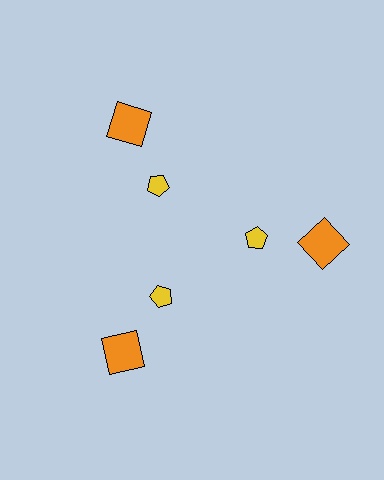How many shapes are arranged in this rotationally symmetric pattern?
There are 6 shapes, arranged in 3 groups of 2.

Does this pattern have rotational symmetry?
Yes, this pattern has 3-fold rotational symmetry. It looks the same after rotating 120 degrees around the center.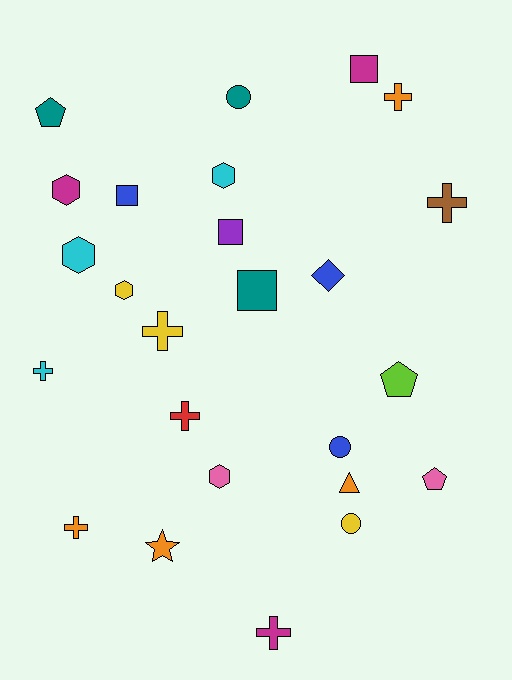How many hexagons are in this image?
There are 5 hexagons.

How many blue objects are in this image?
There are 3 blue objects.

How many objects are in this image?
There are 25 objects.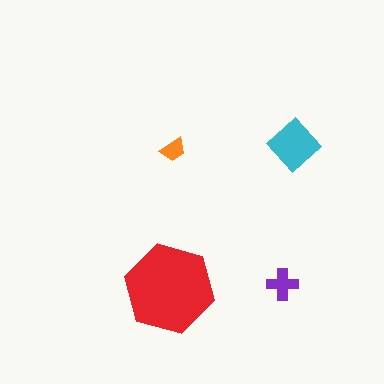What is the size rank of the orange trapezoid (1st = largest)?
4th.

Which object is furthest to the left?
The red hexagon is leftmost.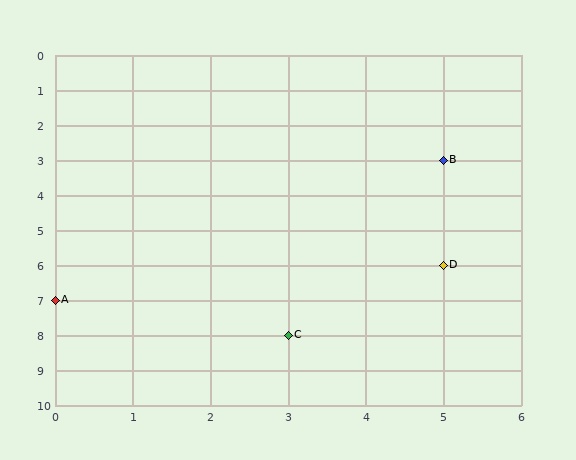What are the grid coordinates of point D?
Point D is at grid coordinates (5, 6).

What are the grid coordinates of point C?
Point C is at grid coordinates (3, 8).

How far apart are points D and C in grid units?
Points D and C are 2 columns and 2 rows apart (about 2.8 grid units diagonally).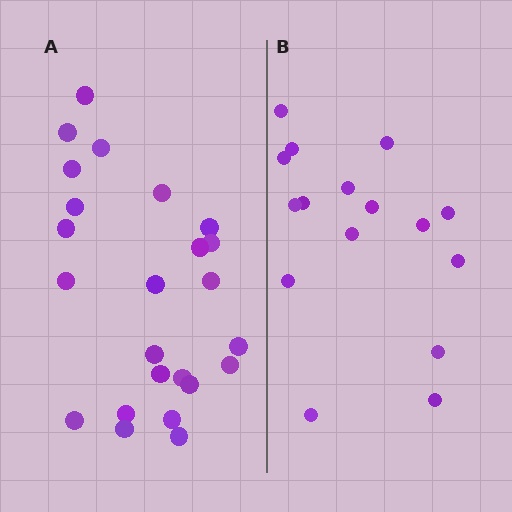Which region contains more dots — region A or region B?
Region A (the left region) has more dots.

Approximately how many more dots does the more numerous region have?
Region A has roughly 8 or so more dots than region B.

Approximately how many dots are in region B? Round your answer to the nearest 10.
About 20 dots. (The exact count is 16, which rounds to 20.)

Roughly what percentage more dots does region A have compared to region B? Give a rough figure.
About 50% more.